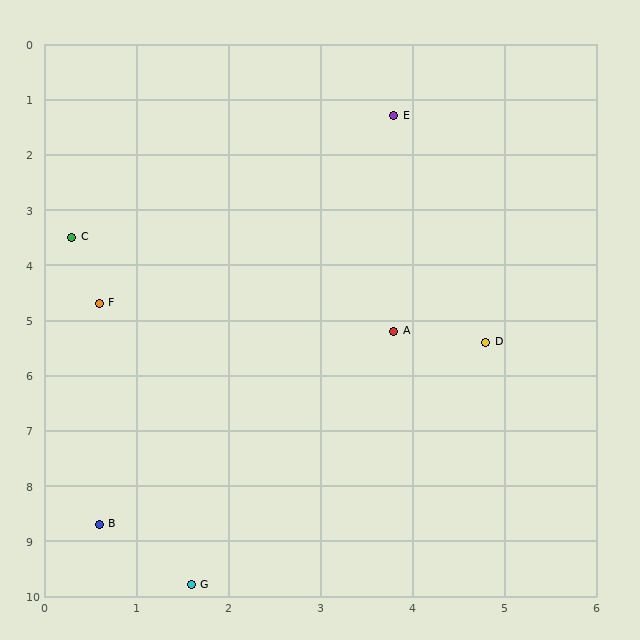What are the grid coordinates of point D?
Point D is at approximately (4.8, 5.4).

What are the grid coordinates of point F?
Point F is at approximately (0.6, 4.7).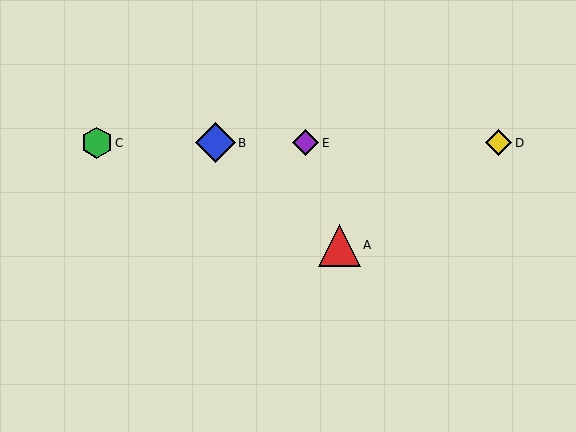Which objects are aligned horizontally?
Objects B, C, D, E are aligned horizontally.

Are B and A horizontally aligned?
No, B is at y≈143 and A is at y≈245.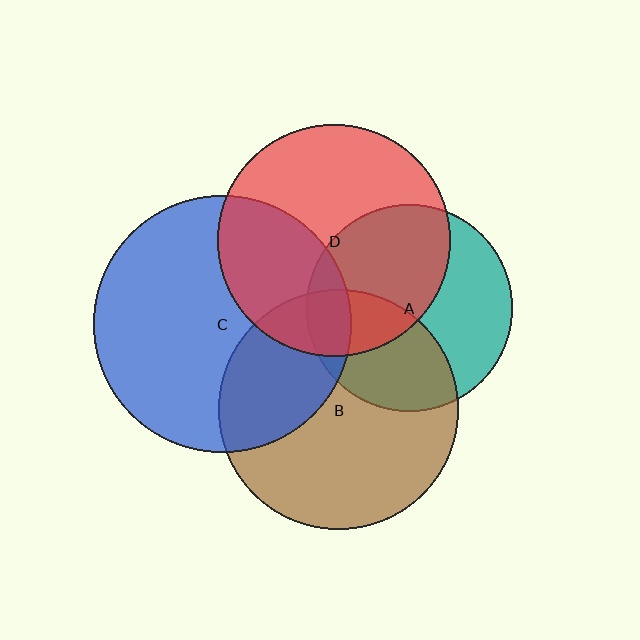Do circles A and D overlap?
Yes.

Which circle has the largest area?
Circle C (blue).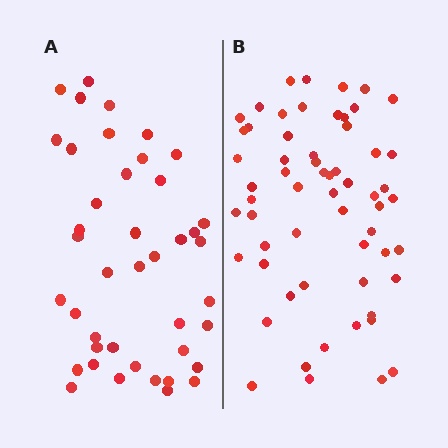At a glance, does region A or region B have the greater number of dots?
Region B (the right region) has more dots.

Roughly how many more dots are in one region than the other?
Region B has approximately 20 more dots than region A.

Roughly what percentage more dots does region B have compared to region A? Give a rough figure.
About 45% more.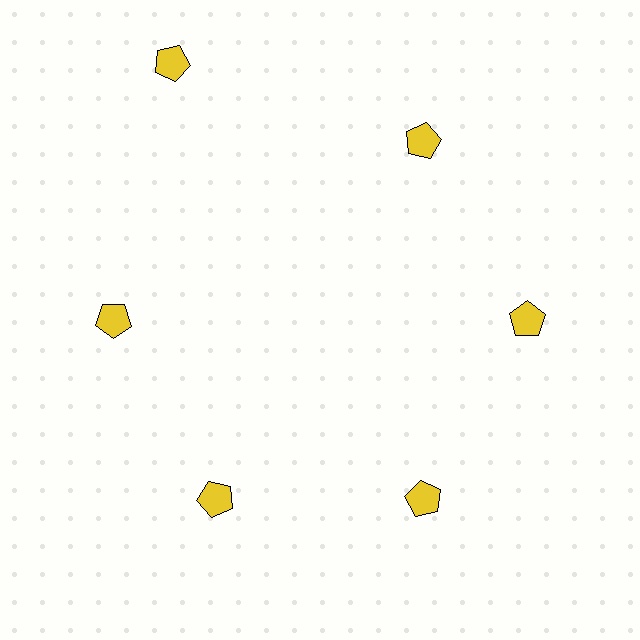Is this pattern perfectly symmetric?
No. The 6 yellow pentagons are arranged in a ring, but one element near the 11 o'clock position is pushed outward from the center, breaking the 6-fold rotational symmetry.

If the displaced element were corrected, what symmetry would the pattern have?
It would have 6-fold rotational symmetry — the pattern would map onto itself every 60 degrees.